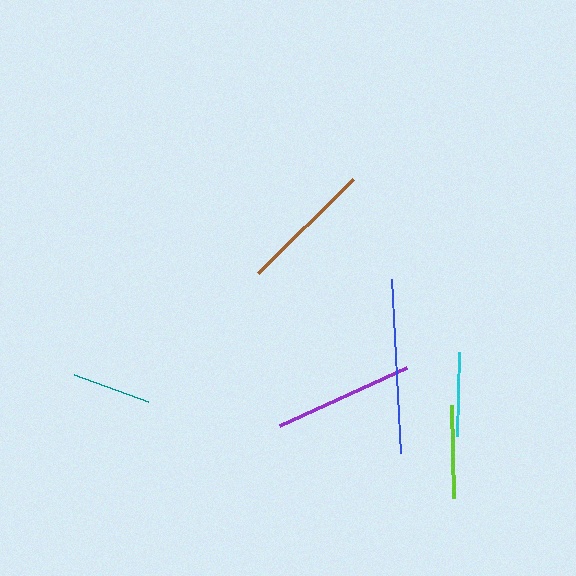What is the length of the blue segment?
The blue segment is approximately 174 pixels long.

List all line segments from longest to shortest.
From longest to shortest: blue, purple, brown, lime, cyan, teal.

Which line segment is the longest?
The blue line is the longest at approximately 174 pixels.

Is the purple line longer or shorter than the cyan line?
The purple line is longer than the cyan line.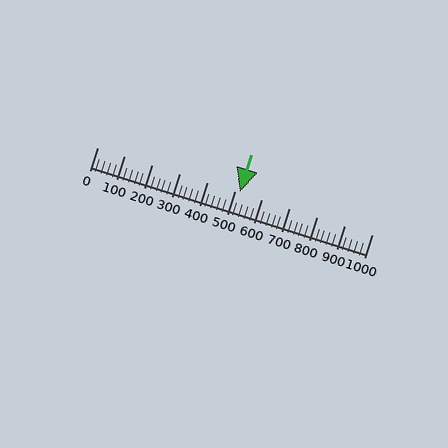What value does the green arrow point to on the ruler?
The green arrow points to approximately 520.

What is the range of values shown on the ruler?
The ruler shows values from 0 to 1000.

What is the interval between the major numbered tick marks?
The major tick marks are spaced 100 units apart.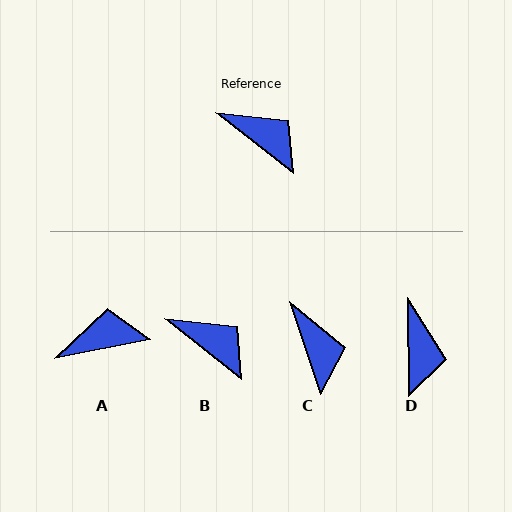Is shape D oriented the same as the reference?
No, it is off by about 52 degrees.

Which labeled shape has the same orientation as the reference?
B.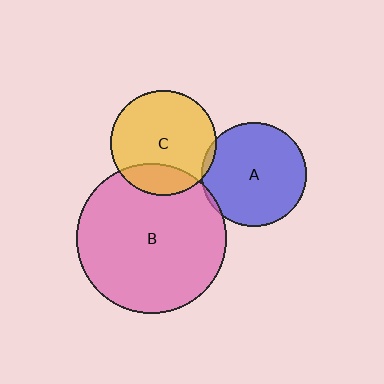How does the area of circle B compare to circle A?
Approximately 2.0 times.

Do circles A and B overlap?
Yes.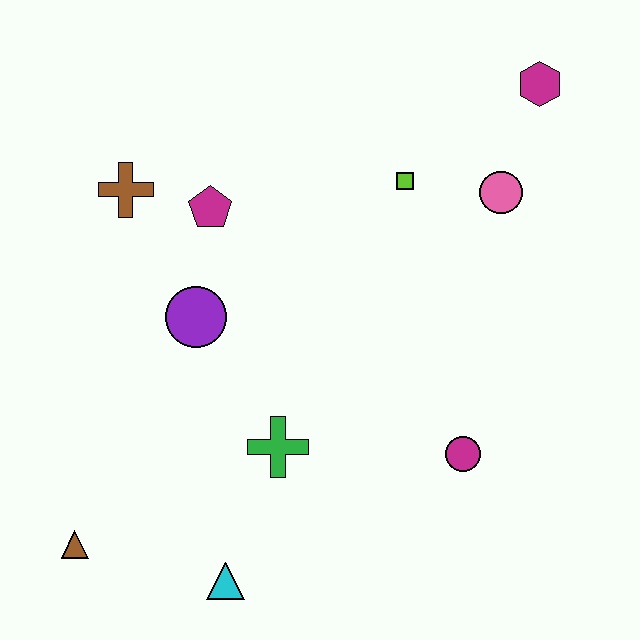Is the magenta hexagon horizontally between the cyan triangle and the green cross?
No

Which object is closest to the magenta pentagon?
The brown cross is closest to the magenta pentagon.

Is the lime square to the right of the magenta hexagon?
No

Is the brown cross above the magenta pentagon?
Yes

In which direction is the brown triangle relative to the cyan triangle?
The brown triangle is to the left of the cyan triangle.